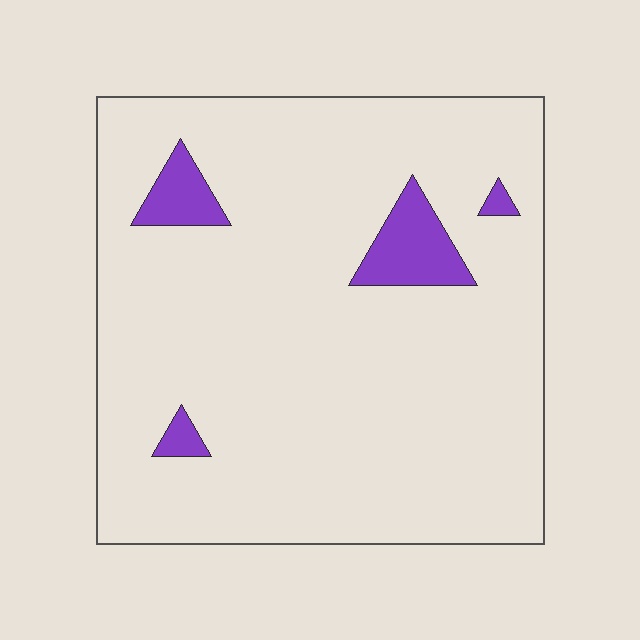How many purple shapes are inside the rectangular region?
4.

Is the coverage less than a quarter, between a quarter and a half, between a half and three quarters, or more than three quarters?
Less than a quarter.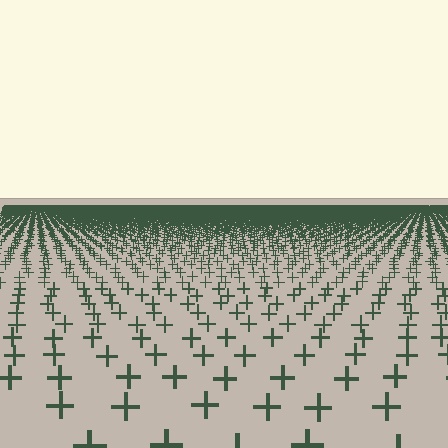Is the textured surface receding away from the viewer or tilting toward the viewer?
The surface is receding away from the viewer. Texture elements get smaller and denser toward the top.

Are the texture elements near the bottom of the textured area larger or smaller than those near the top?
Larger. Near the bottom, elements are closer to the viewer and appear at a bigger on-screen size.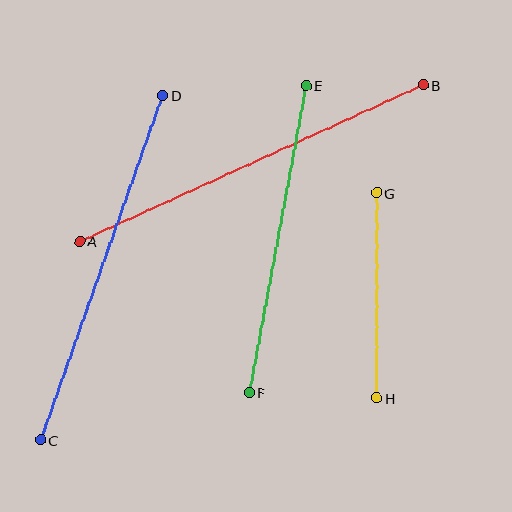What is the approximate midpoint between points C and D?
The midpoint is at approximately (102, 268) pixels.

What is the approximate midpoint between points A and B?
The midpoint is at approximately (251, 163) pixels.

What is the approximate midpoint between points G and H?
The midpoint is at approximately (377, 295) pixels.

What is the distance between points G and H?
The distance is approximately 205 pixels.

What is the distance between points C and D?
The distance is approximately 366 pixels.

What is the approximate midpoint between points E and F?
The midpoint is at approximately (278, 239) pixels.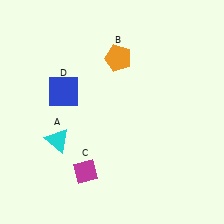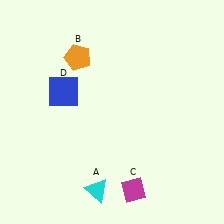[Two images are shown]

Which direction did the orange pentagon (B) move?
The orange pentagon (B) moved left.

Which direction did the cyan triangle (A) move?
The cyan triangle (A) moved down.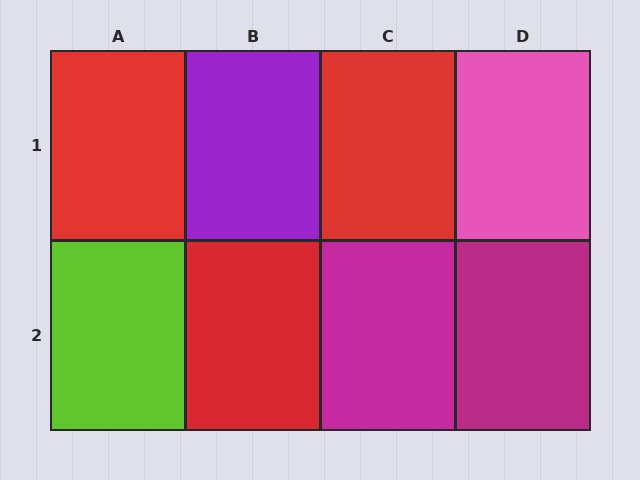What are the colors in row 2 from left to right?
Lime, red, magenta, magenta.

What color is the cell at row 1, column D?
Pink.